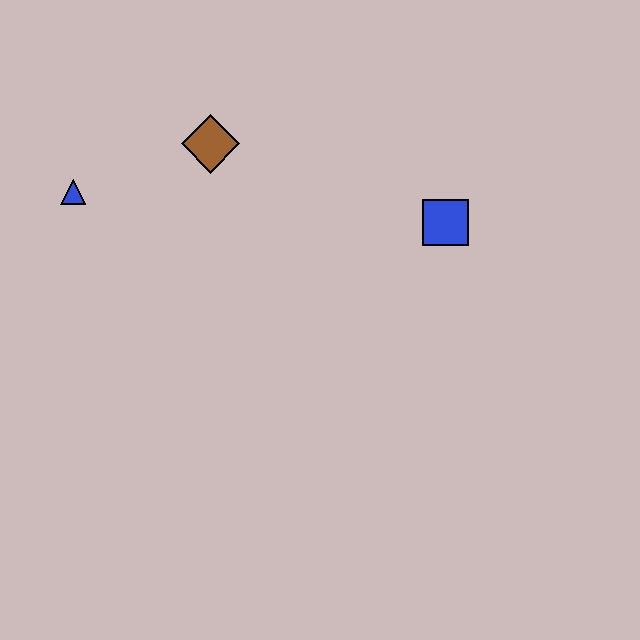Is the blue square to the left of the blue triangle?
No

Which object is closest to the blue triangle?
The brown diamond is closest to the blue triangle.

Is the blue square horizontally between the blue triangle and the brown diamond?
No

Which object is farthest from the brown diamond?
The blue square is farthest from the brown diamond.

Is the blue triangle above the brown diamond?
No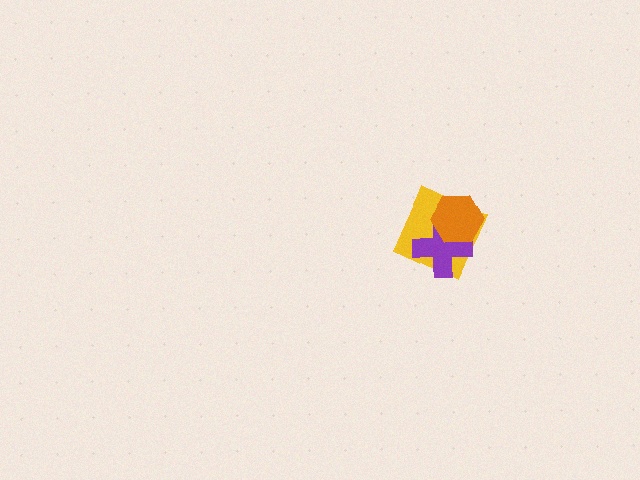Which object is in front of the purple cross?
The orange hexagon is in front of the purple cross.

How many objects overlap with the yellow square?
2 objects overlap with the yellow square.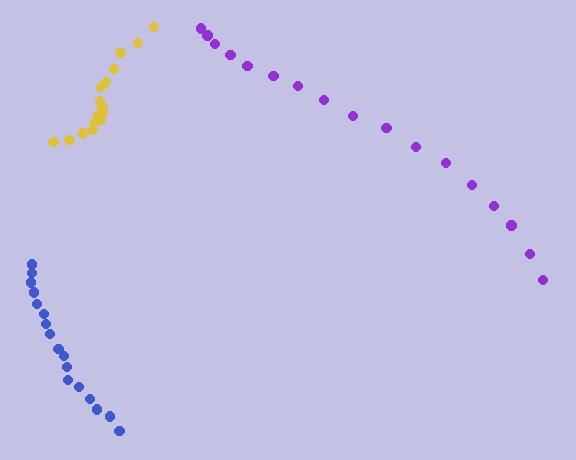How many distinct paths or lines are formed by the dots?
There are 3 distinct paths.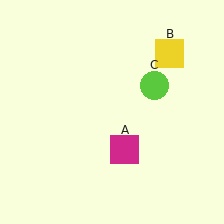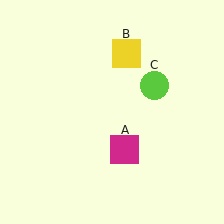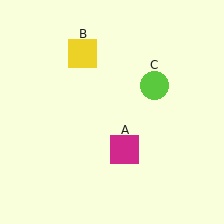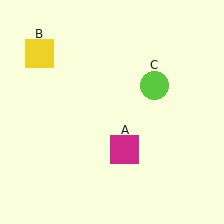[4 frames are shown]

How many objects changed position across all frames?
1 object changed position: yellow square (object B).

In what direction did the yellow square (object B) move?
The yellow square (object B) moved left.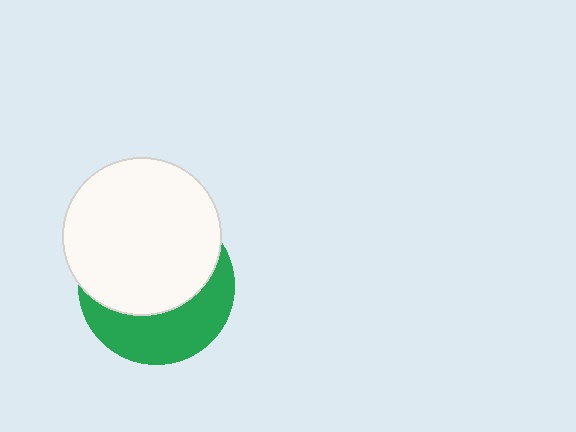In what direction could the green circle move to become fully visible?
The green circle could move down. That would shift it out from behind the white circle entirely.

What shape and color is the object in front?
The object in front is a white circle.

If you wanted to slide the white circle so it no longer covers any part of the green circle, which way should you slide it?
Slide it up — that is the most direct way to separate the two shapes.